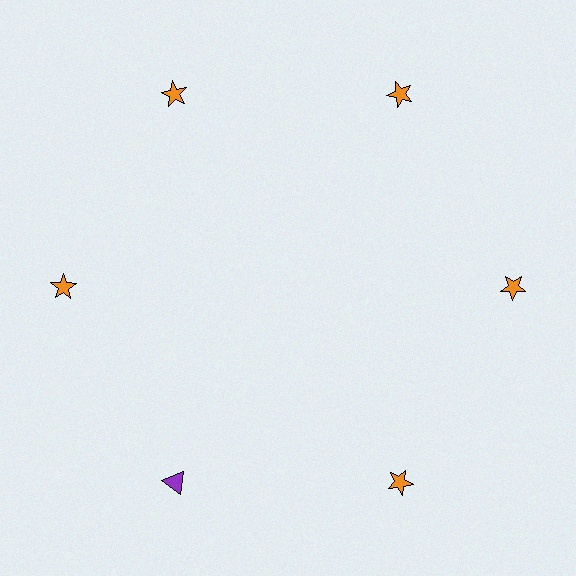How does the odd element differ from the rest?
It differs in both color (purple instead of orange) and shape (triangle instead of star).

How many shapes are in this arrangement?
There are 6 shapes arranged in a ring pattern.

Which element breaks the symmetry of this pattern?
The purple triangle at roughly the 7 o'clock position breaks the symmetry. All other shapes are orange stars.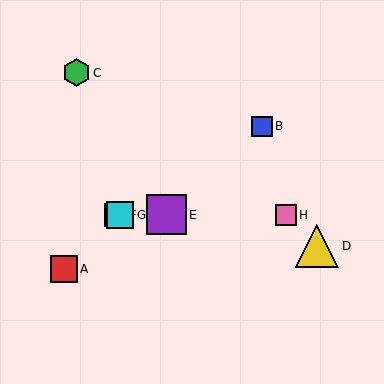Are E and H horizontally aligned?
Yes, both are at y≈215.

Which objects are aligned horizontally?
Objects E, F, G, H are aligned horizontally.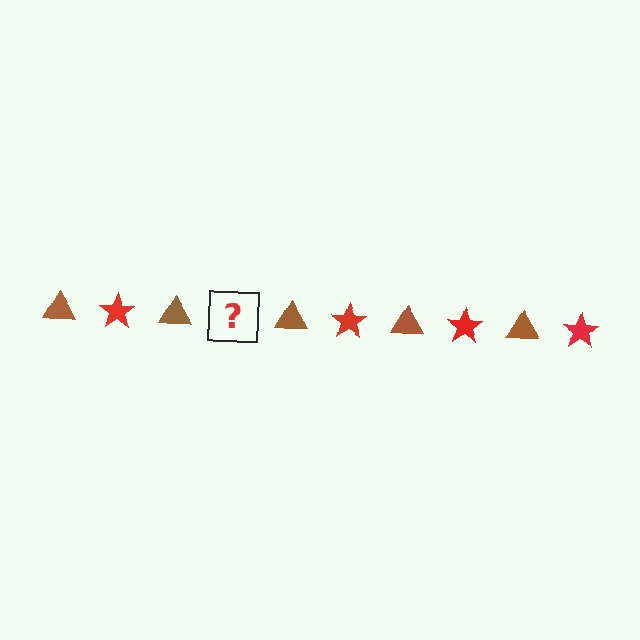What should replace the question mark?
The question mark should be replaced with a red star.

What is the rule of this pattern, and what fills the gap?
The rule is that the pattern alternates between brown triangle and red star. The gap should be filled with a red star.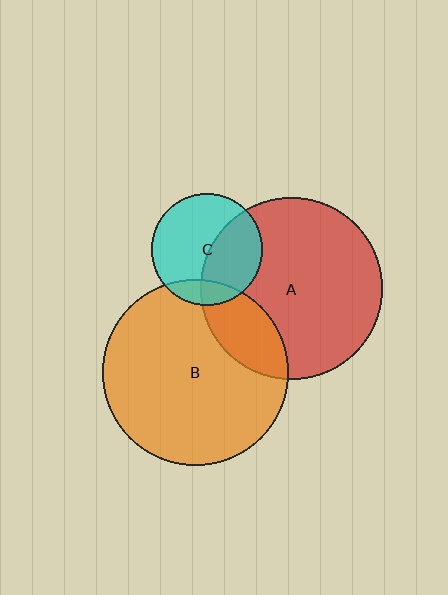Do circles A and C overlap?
Yes.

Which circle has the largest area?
Circle B (orange).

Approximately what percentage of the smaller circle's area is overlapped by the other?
Approximately 40%.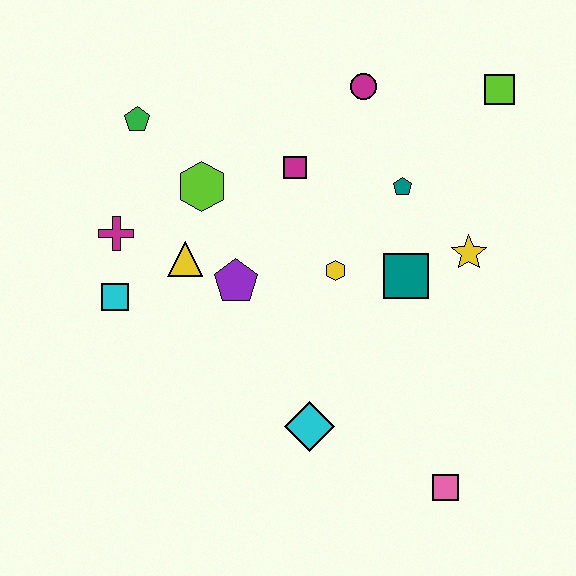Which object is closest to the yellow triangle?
The purple pentagon is closest to the yellow triangle.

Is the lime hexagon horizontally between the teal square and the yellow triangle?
Yes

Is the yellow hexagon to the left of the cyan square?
No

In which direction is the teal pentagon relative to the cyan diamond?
The teal pentagon is above the cyan diamond.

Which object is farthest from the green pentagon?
The pink square is farthest from the green pentagon.